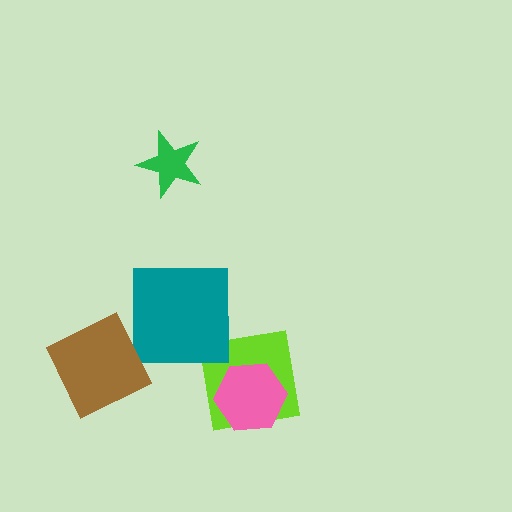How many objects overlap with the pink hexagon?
1 object overlaps with the pink hexagon.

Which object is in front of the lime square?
The pink hexagon is in front of the lime square.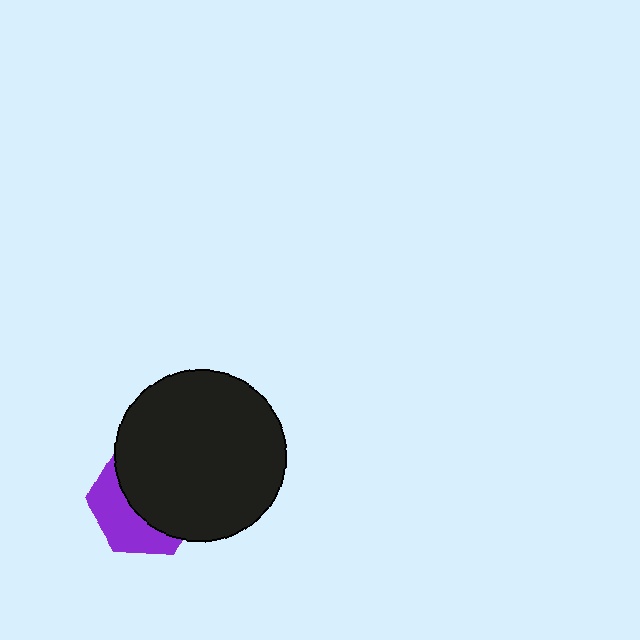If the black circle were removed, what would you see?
You would see the complete purple hexagon.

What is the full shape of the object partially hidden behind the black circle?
The partially hidden object is a purple hexagon.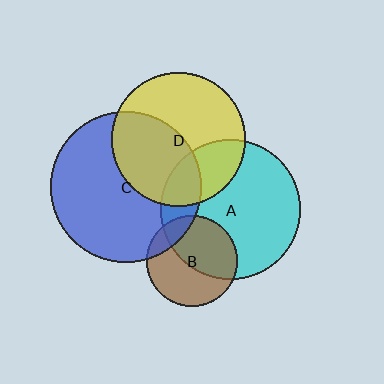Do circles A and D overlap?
Yes.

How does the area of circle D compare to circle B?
Approximately 2.2 times.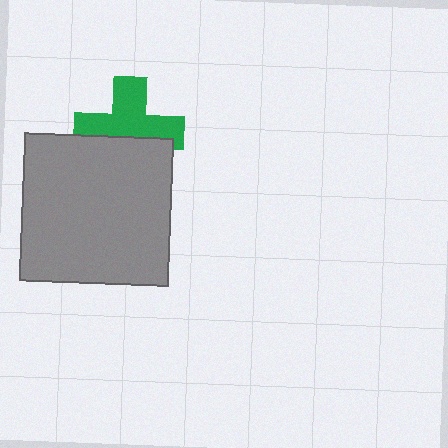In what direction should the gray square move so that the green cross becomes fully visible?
The gray square should move down. That is the shortest direction to clear the overlap and leave the green cross fully visible.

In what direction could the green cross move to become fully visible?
The green cross could move up. That would shift it out from behind the gray square entirely.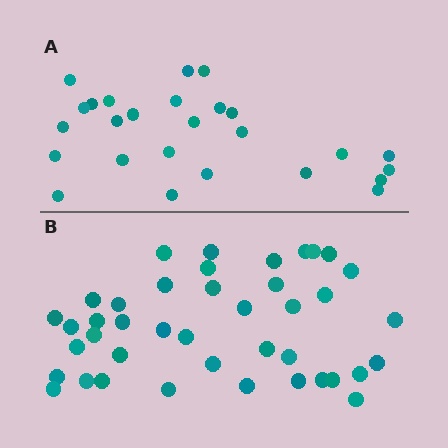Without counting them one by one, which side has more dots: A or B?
Region B (the bottom region) has more dots.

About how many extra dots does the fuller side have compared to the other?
Region B has approximately 15 more dots than region A.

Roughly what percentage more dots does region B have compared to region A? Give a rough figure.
About 60% more.